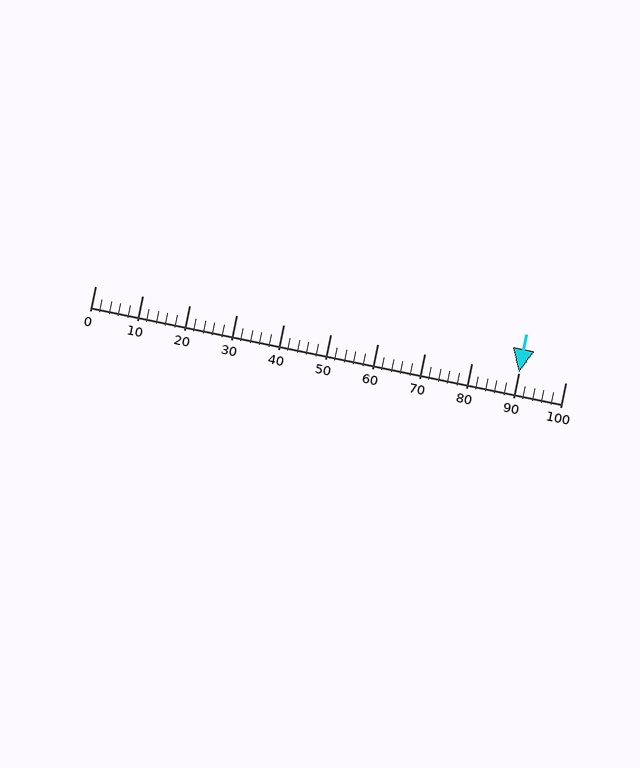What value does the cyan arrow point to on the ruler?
The cyan arrow points to approximately 90.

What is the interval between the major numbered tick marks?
The major tick marks are spaced 10 units apart.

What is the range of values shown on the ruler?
The ruler shows values from 0 to 100.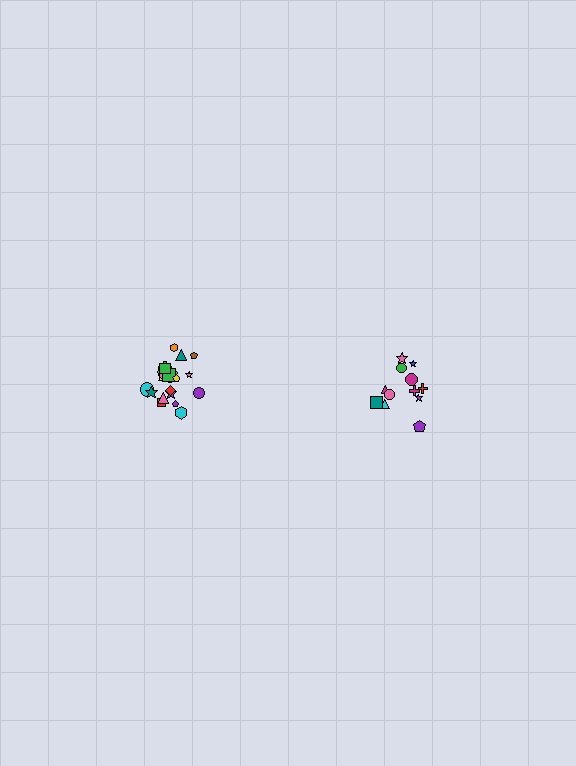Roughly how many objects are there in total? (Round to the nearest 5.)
Roughly 35 objects in total.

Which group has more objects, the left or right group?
The left group.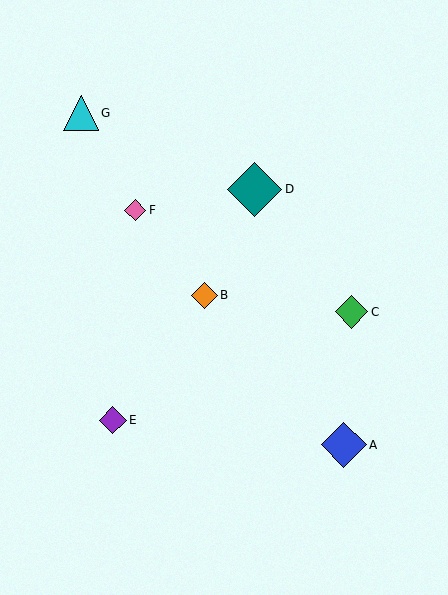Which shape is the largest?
The teal diamond (labeled D) is the largest.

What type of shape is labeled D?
Shape D is a teal diamond.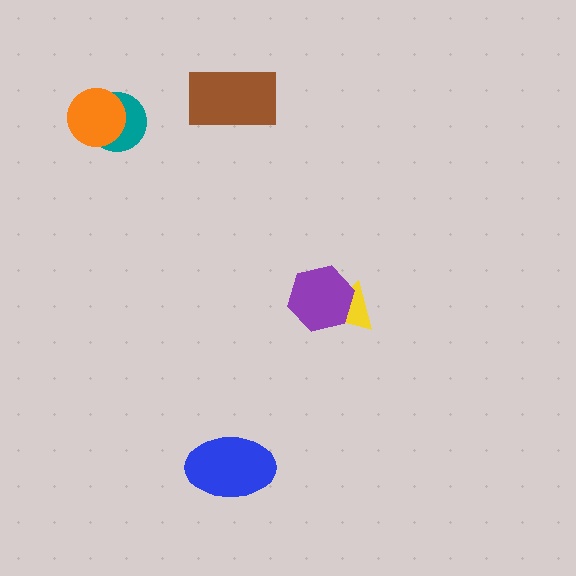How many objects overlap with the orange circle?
1 object overlaps with the orange circle.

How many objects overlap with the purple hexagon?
1 object overlaps with the purple hexagon.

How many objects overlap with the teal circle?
1 object overlaps with the teal circle.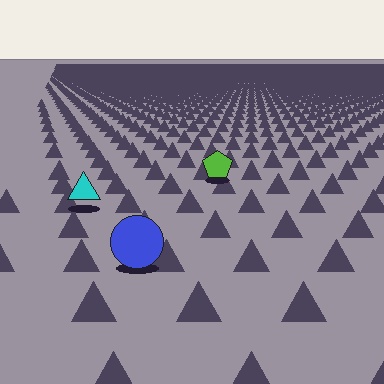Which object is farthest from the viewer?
The lime pentagon is farthest from the viewer. It appears smaller and the ground texture around it is denser.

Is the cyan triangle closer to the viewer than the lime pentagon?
Yes. The cyan triangle is closer — you can tell from the texture gradient: the ground texture is coarser near it.